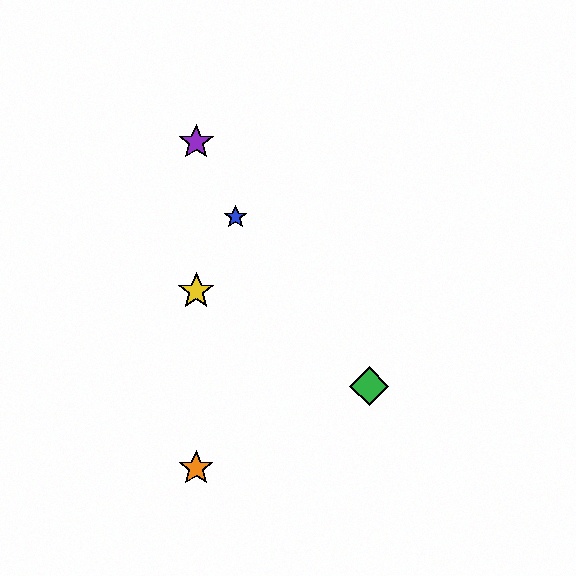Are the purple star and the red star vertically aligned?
Yes, both are at x≈196.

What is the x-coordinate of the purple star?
The purple star is at x≈196.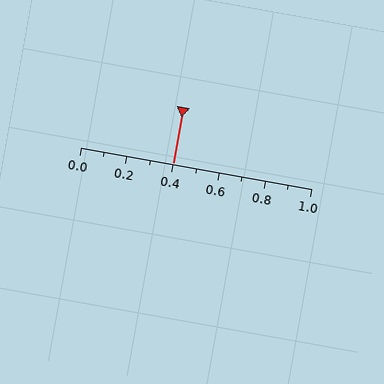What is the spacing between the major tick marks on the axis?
The major ticks are spaced 0.2 apart.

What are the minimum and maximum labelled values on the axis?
The axis runs from 0.0 to 1.0.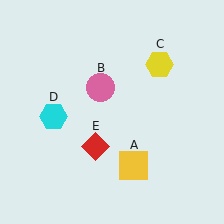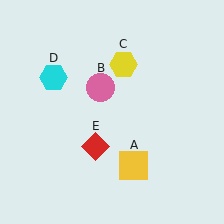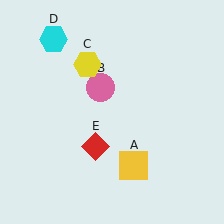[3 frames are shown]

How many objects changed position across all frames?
2 objects changed position: yellow hexagon (object C), cyan hexagon (object D).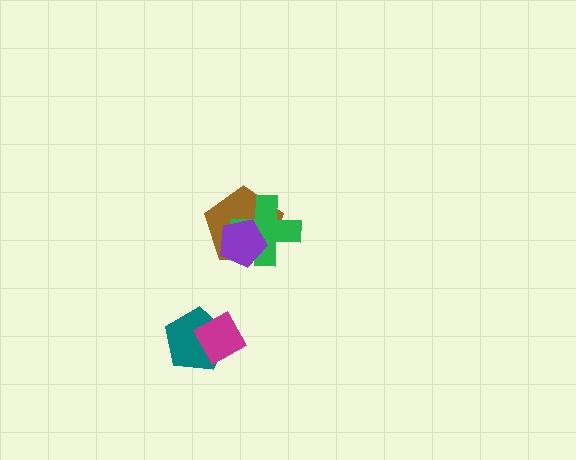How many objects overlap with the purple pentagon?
2 objects overlap with the purple pentagon.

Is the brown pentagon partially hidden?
Yes, it is partially covered by another shape.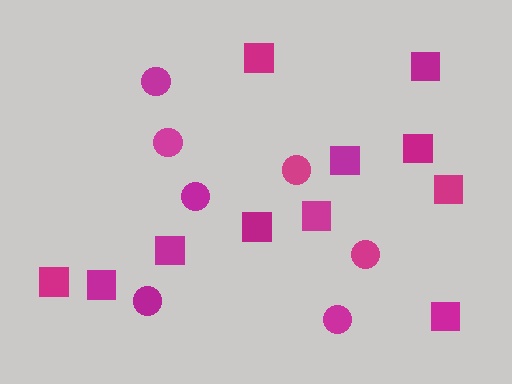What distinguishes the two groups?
There are 2 groups: one group of circles (7) and one group of squares (11).